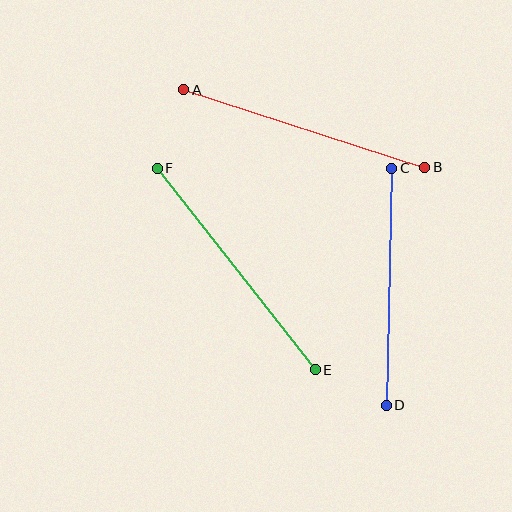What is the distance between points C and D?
The distance is approximately 237 pixels.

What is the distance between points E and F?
The distance is approximately 256 pixels.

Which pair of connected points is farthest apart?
Points E and F are farthest apart.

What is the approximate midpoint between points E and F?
The midpoint is at approximately (236, 269) pixels.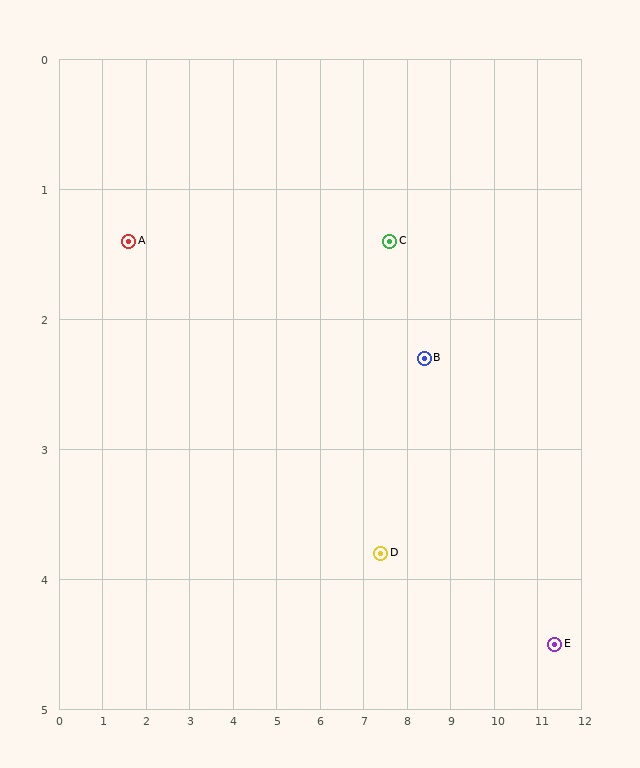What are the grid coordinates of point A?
Point A is at approximately (1.6, 1.4).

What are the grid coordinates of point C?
Point C is at approximately (7.6, 1.4).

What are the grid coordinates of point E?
Point E is at approximately (11.4, 4.5).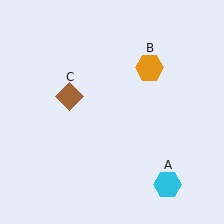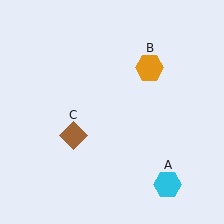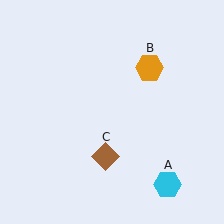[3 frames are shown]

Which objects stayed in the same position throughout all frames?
Cyan hexagon (object A) and orange hexagon (object B) remained stationary.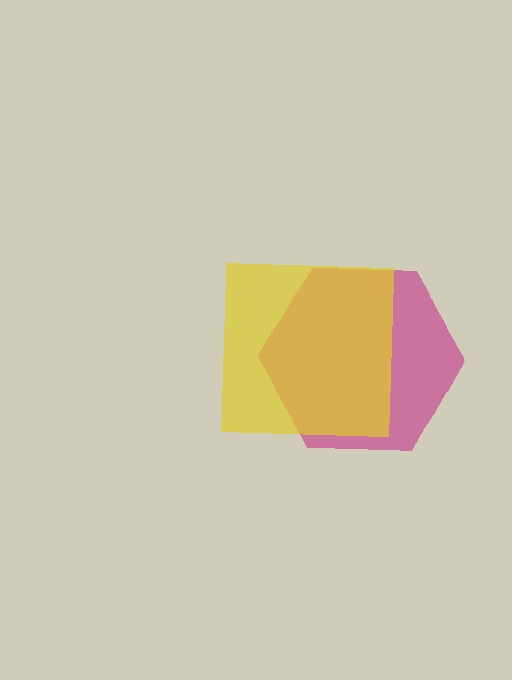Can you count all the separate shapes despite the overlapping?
Yes, there are 2 separate shapes.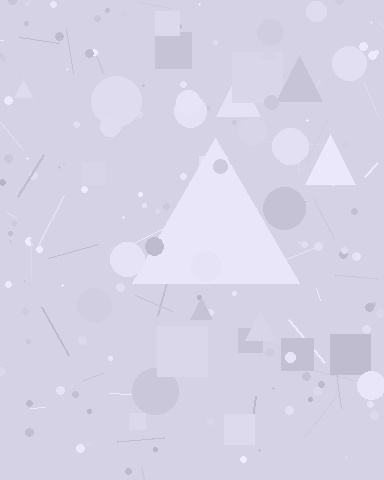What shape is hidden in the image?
A triangle is hidden in the image.